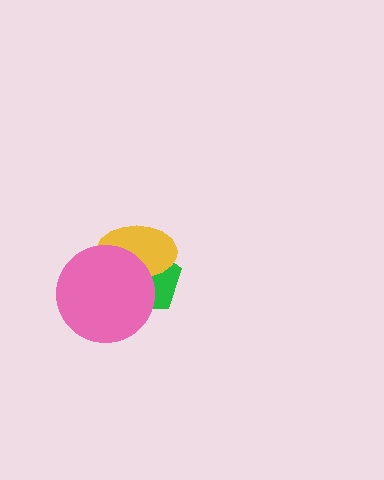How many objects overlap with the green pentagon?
2 objects overlap with the green pentagon.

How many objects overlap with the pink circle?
2 objects overlap with the pink circle.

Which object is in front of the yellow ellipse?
The pink circle is in front of the yellow ellipse.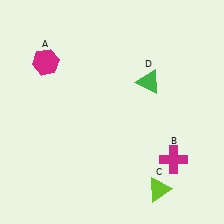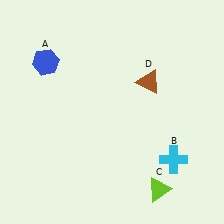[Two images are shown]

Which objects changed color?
A changed from magenta to blue. B changed from magenta to cyan. D changed from green to brown.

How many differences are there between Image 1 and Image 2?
There are 3 differences between the two images.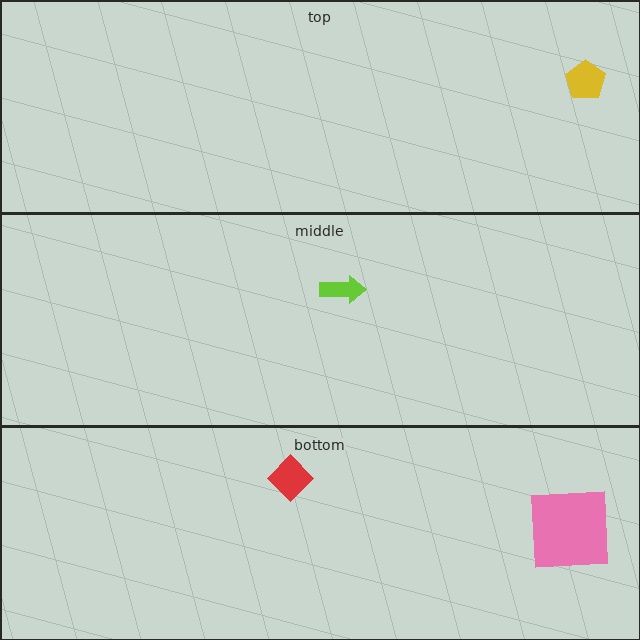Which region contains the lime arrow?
The middle region.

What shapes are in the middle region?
The lime arrow.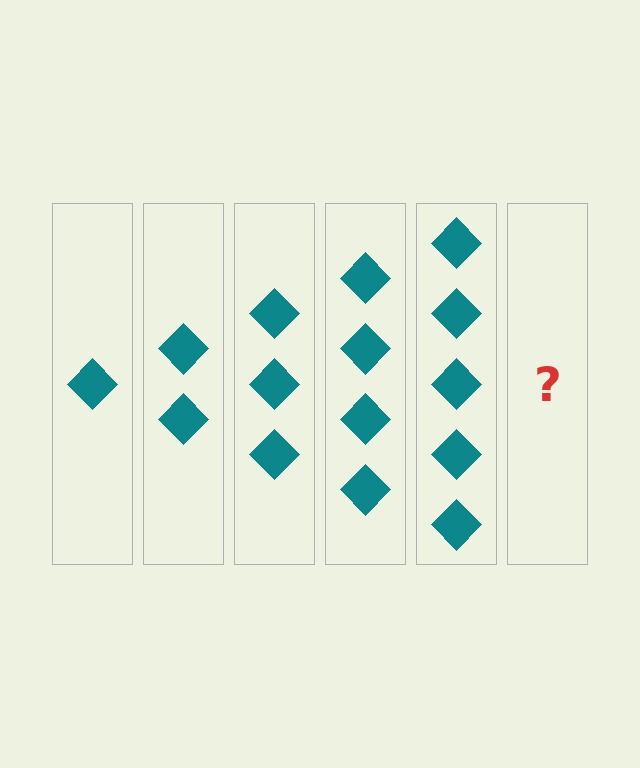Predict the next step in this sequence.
The next step is 6 diamonds.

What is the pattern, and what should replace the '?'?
The pattern is that each step adds one more diamond. The '?' should be 6 diamonds.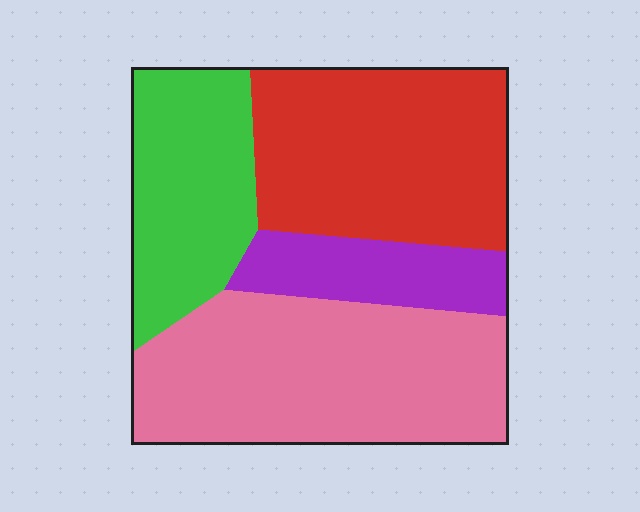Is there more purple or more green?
Green.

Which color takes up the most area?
Pink, at roughly 35%.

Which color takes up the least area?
Purple, at roughly 10%.